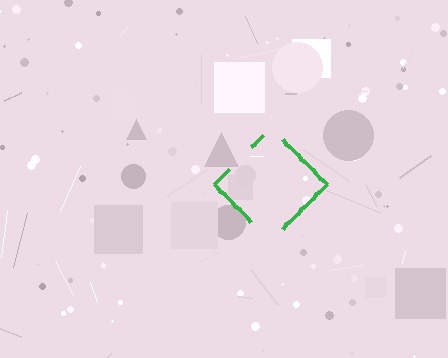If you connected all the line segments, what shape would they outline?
They would outline a diamond.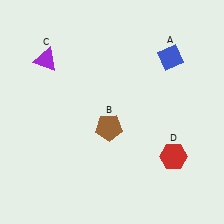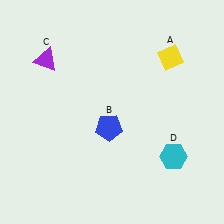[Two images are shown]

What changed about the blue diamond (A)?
In Image 1, A is blue. In Image 2, it changed to yellow.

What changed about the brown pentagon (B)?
In Image 1, B is brown. In Image 2, it changed to blue.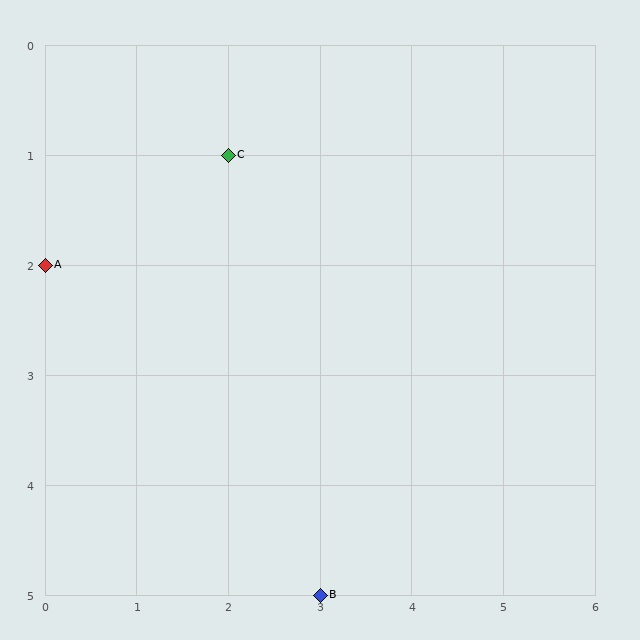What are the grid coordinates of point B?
Point B is at grid coordinates (3, 5).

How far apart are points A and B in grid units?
Points A and B are 3 columns and 3 rows apart (about 4.2 grid units diagonally).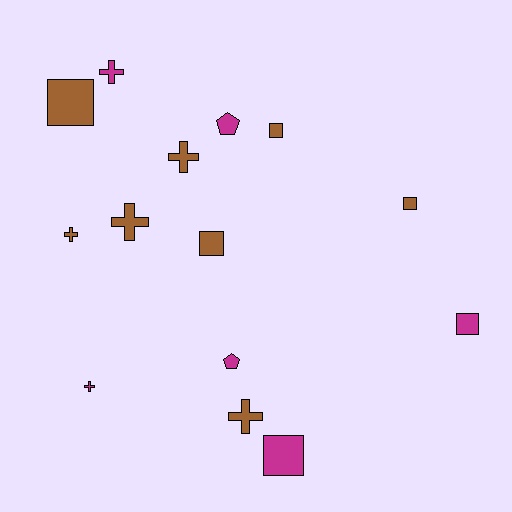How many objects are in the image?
There are 14 objects.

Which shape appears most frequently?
Cross, with 6 objects.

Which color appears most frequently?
Brown, with 8 objects.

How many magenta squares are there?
There are 2 magenta squares.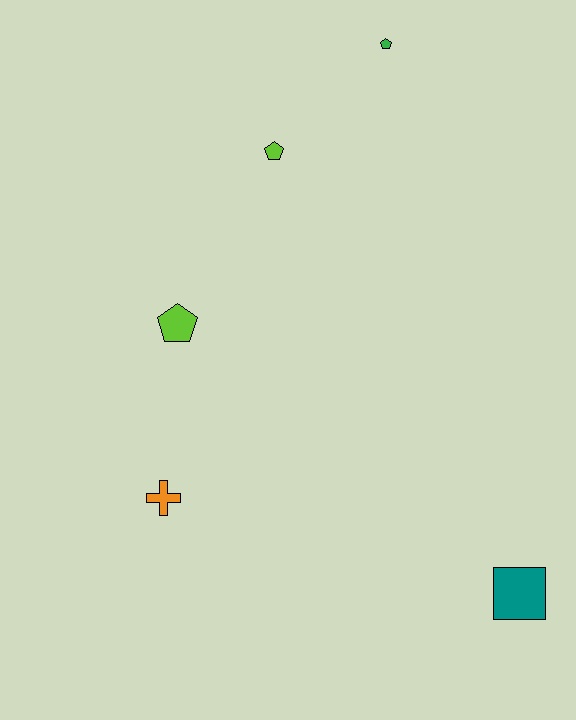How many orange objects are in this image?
There is 1 orange object.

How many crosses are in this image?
There is 1 cross.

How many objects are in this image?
There are 5 objects.